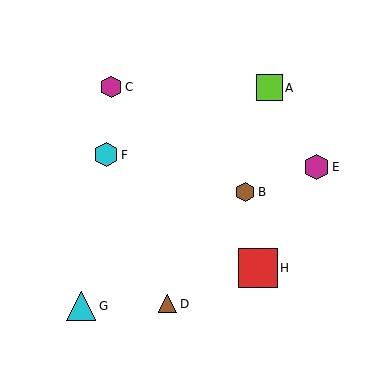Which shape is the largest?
The red square (labeled H) is the largest.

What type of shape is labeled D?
Shape D is a brown triangle.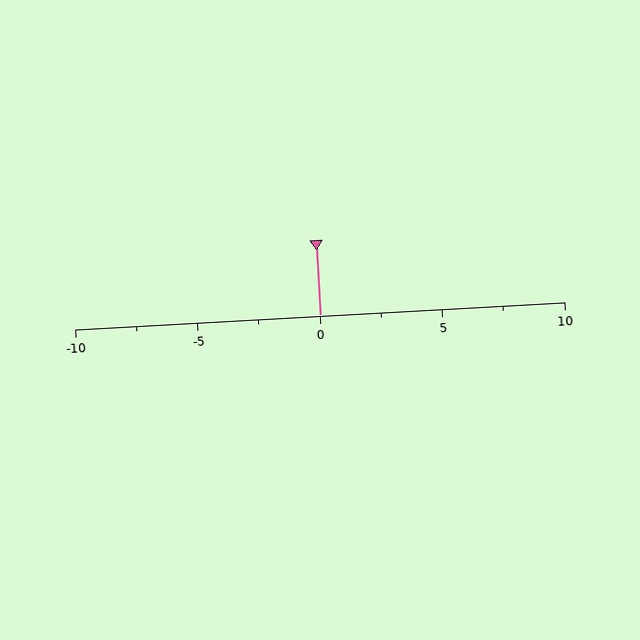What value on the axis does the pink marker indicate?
The marker indicates approximately 0.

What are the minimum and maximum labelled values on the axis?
The axis runs from -10 to 10.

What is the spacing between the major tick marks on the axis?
The major ticks are spaced 5 apart.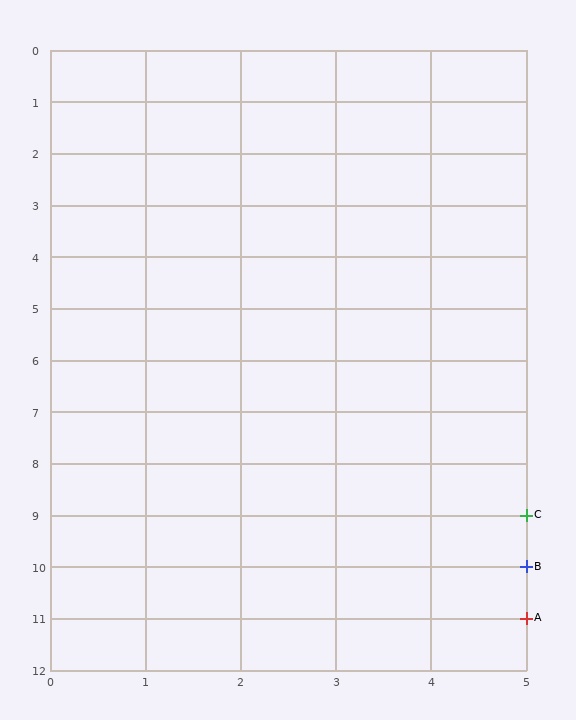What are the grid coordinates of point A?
Point A is at grid coordinates (5, 11).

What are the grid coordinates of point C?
Point C is at grid coordinates (5, 9).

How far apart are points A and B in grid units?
Points A and B are 1 row apart.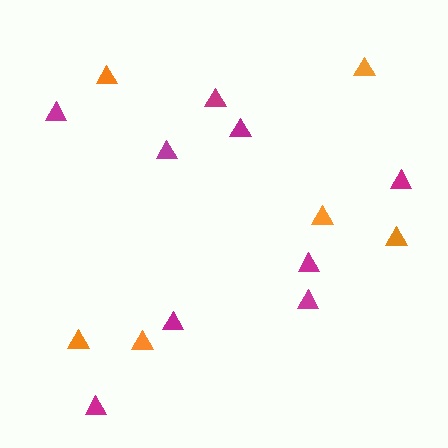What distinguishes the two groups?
There are 2 groups: one group of orange triangles (6) and one group of magenta triangles (9).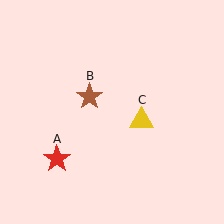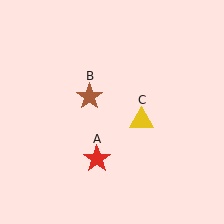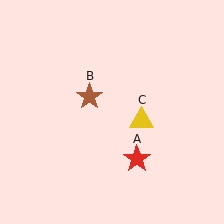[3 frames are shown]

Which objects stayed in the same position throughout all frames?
Brown star (object B) and yellow triangle (object C) remained stationary.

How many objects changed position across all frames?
1 object changed position: red star (object A).